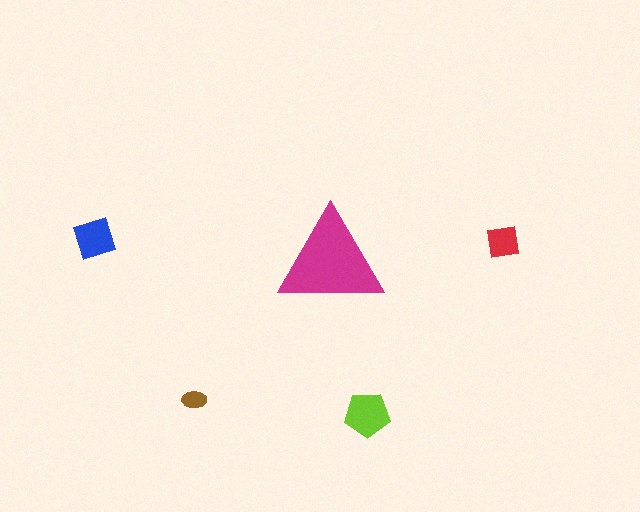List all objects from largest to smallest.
The magenta triangle, the lime pentagon, the blue square, the red square, the brown ellipse.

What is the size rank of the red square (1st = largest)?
4th.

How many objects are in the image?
There are 5 objects in the image.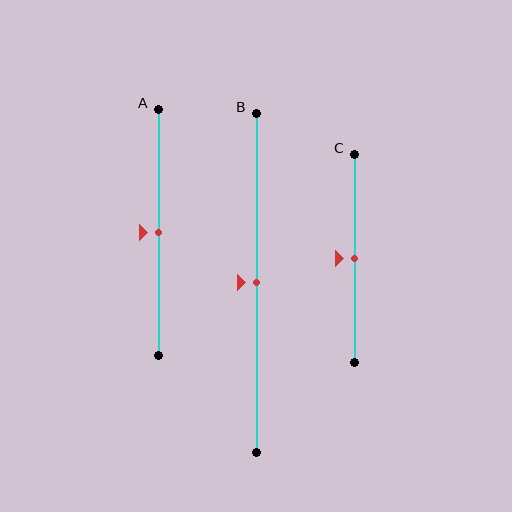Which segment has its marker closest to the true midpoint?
Segment A has its marker closest to the true midpoint.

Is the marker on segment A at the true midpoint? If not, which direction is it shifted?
Yes, the marker on segment A is at the true midpoint.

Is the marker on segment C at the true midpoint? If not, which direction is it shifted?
Yes, the marker on segment C is at the true midpoint.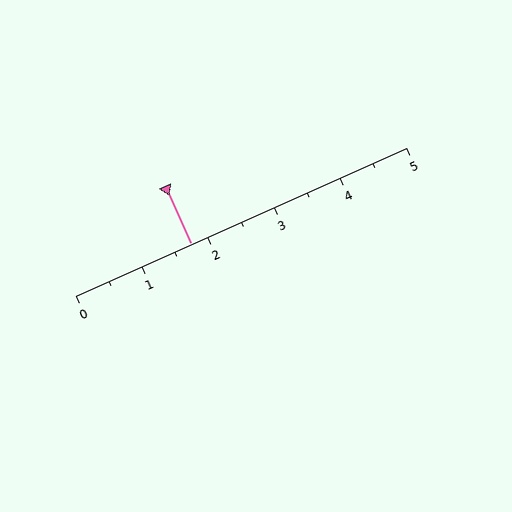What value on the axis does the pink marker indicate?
The marker indicates approximately 1.8.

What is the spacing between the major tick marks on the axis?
The major ticks are spaced 1 apart.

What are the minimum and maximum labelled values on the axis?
The axis runs from 0 to 5.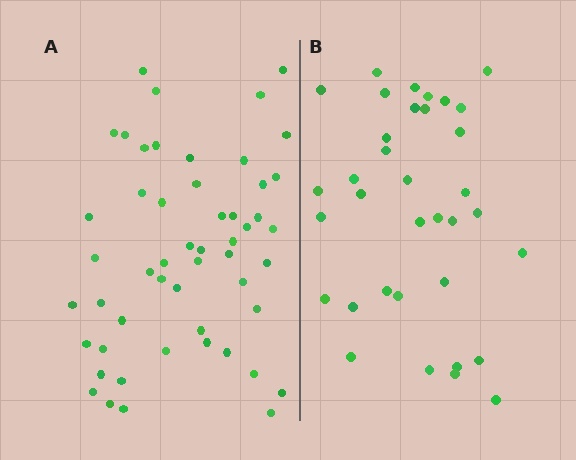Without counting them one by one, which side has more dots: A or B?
Region A (the left region) has more dots.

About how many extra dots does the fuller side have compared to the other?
Region A has approximately 15 more dots than region B.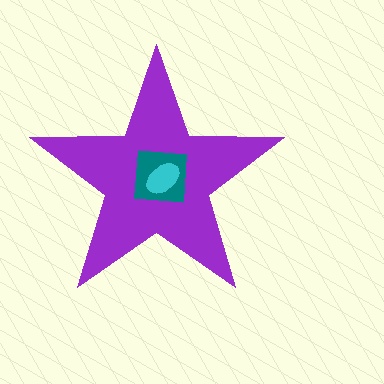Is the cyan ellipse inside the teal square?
Yes.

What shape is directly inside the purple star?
The teal square.